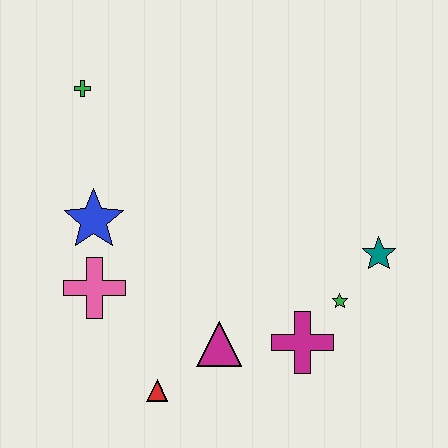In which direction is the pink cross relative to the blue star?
The pink cross is below the blue star.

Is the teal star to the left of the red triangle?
No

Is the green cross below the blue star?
No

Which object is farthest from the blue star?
The teal star is farthest from the blue star.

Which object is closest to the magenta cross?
The green star is closest to the magenta cross.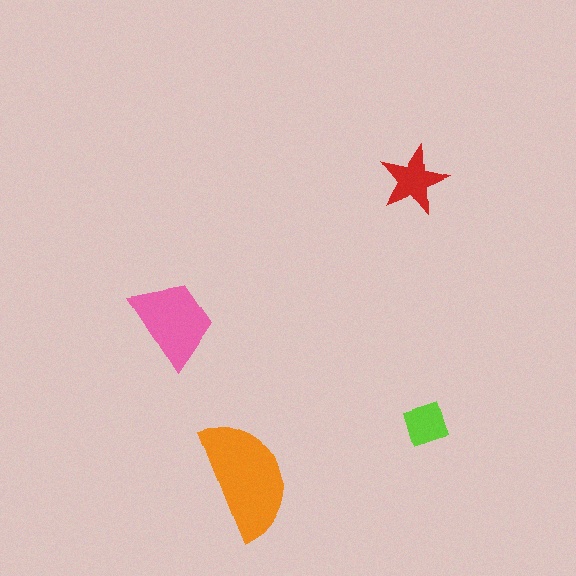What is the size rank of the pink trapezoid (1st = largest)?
2nd.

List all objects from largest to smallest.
The orange semicircle, the pink trapezoid, the red star, the lime diamond.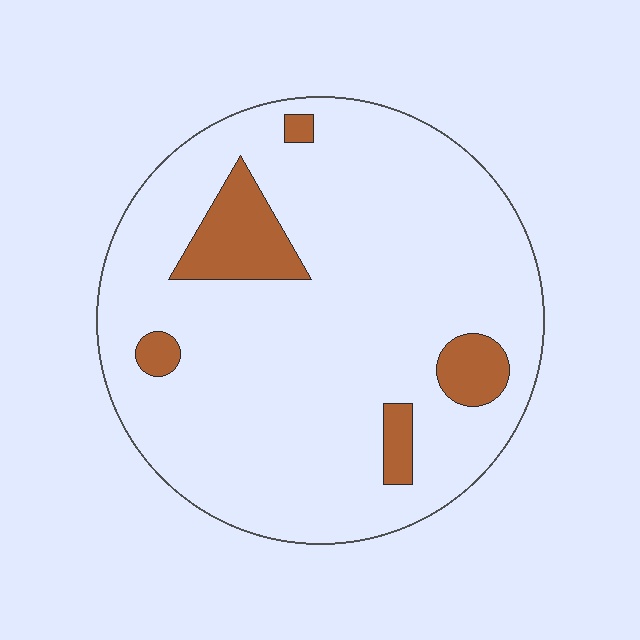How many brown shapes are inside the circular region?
5.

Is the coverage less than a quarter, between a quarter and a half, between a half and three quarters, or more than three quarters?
Less than a quarter.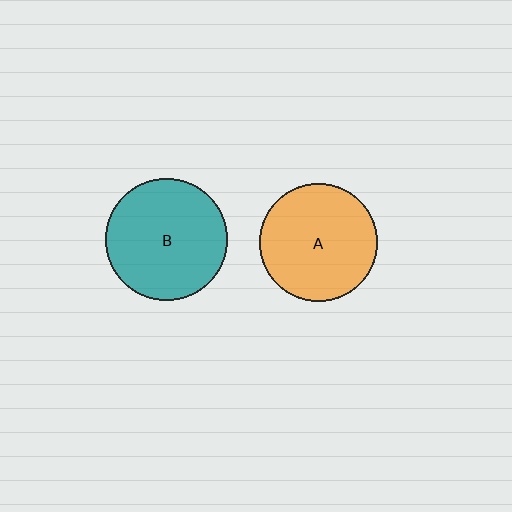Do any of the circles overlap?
No, none of the circles overlap.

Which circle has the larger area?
Circle B (teal).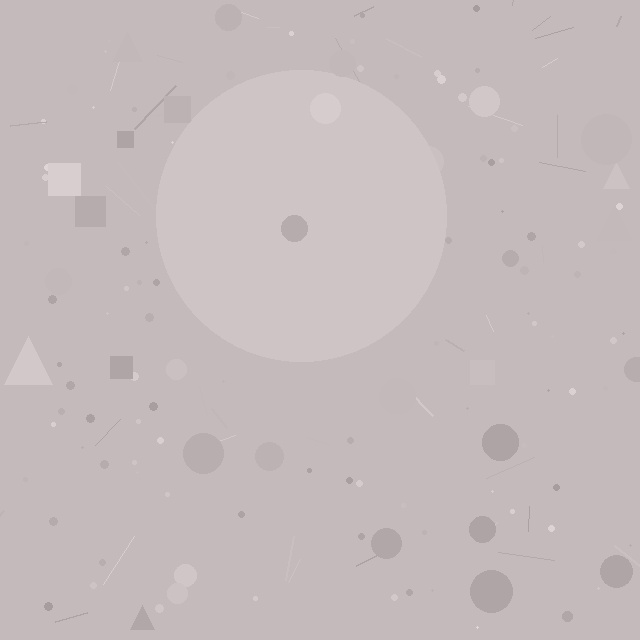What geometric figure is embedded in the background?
A circle is embedded in the background.